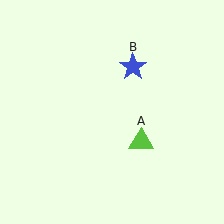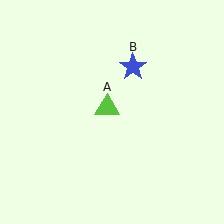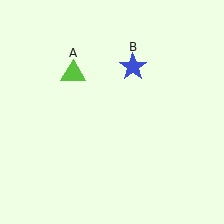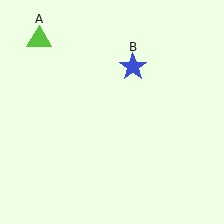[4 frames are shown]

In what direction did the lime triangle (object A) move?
The lime triangle (object A) moved up and to the left.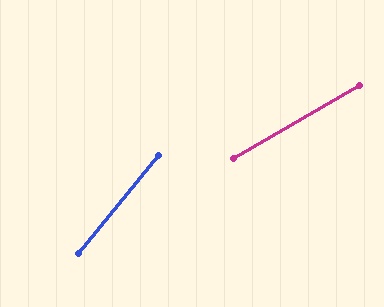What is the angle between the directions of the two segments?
Approximately 21 degrees.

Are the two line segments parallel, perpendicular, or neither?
Neither parallel nor perpendicular — they differ by about 21°.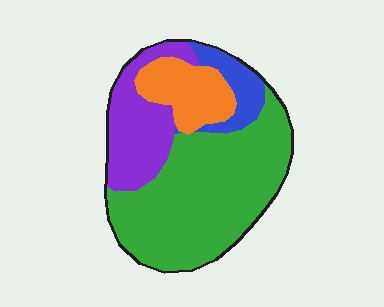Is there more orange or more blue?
Orange.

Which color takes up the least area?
Blue, at roughly 10%.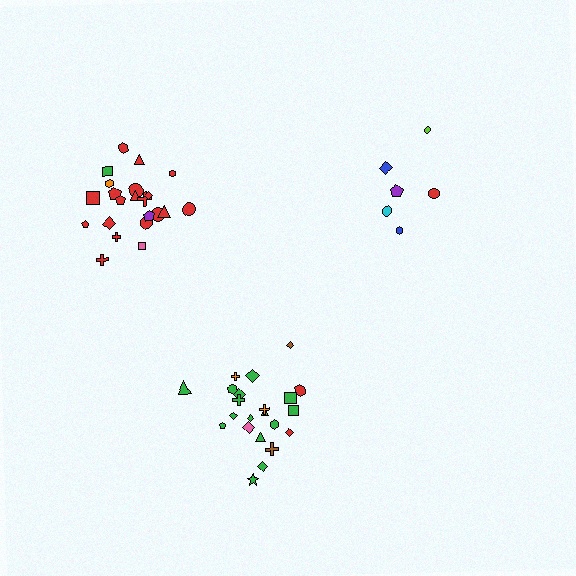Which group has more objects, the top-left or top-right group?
The top-left group.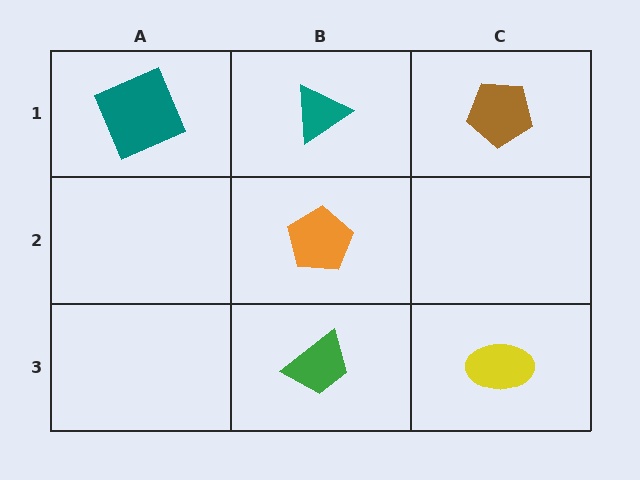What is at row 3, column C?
A yellow ellipse.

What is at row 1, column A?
A teal square.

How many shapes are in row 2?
1 shape.